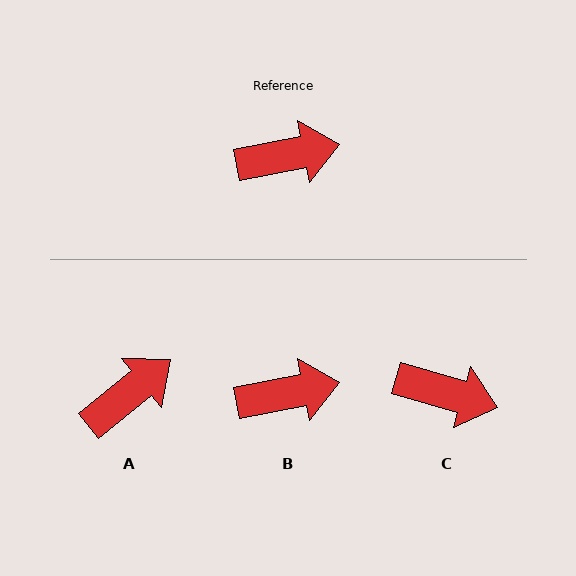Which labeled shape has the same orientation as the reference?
B.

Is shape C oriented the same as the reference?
No, it is off by about 27 degrees.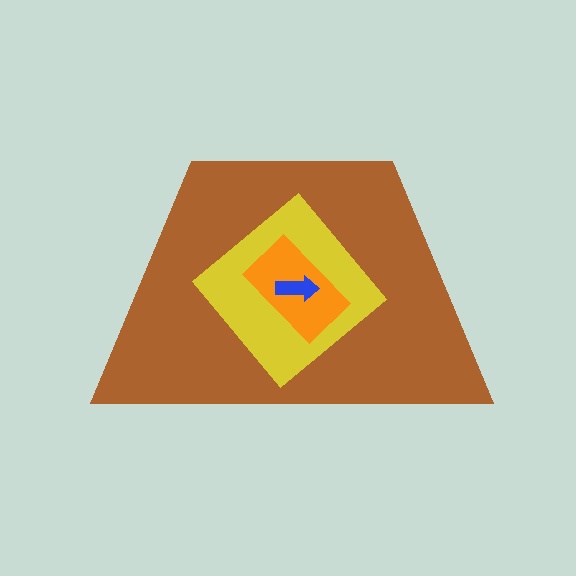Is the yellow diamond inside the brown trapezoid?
Yes.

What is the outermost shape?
The brown trapezoid.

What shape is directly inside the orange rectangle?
The blue arrow.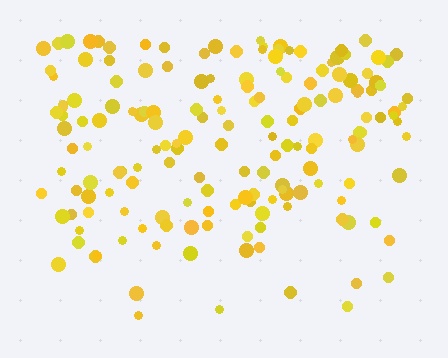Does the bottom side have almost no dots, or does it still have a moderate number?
Still a moderate number, just noticeably fewer than the top.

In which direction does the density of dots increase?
From bottom to top, with the top side densest.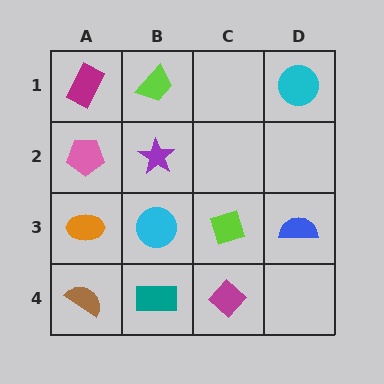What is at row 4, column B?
A teal rectangle.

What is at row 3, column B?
A cyan circle.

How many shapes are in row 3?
4 shapes.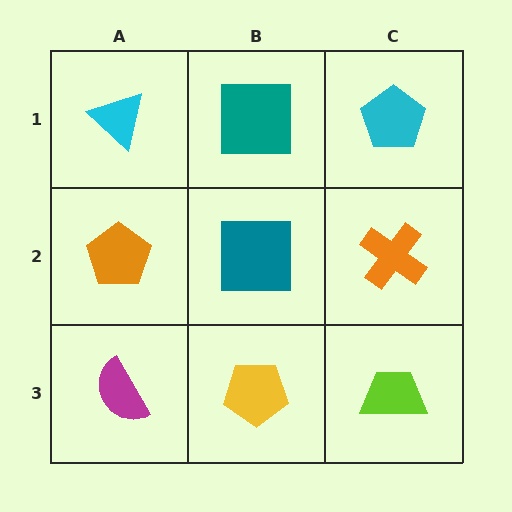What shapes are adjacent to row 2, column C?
A cyan pentagon (row 1, column C), a lime trapezoid (row 3, column C), a teal square (row 2, column B).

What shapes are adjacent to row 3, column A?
An orange pentagon (row 2, column A), a yellow pentagon (row 3, column B).